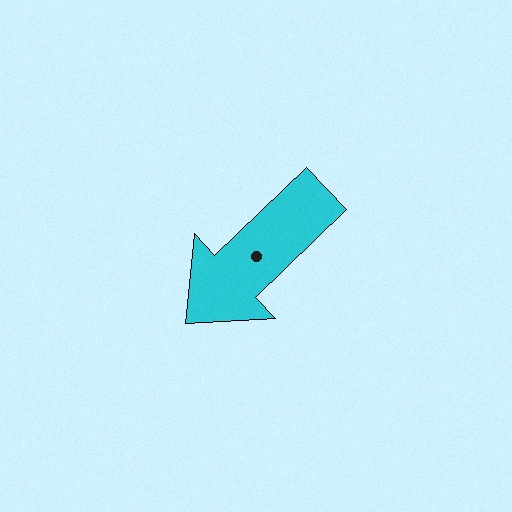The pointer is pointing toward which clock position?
Roughly 8 o'clock.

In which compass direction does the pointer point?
Southwest.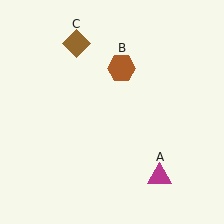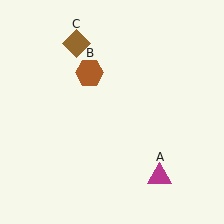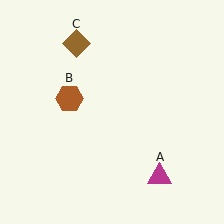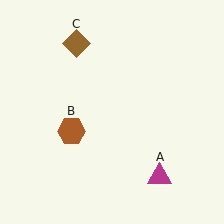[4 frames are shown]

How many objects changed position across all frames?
1 object changed position: brown hexagon (object B).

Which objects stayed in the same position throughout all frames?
Magenta triangle (object A) and brown diamond (object C) remained stationary.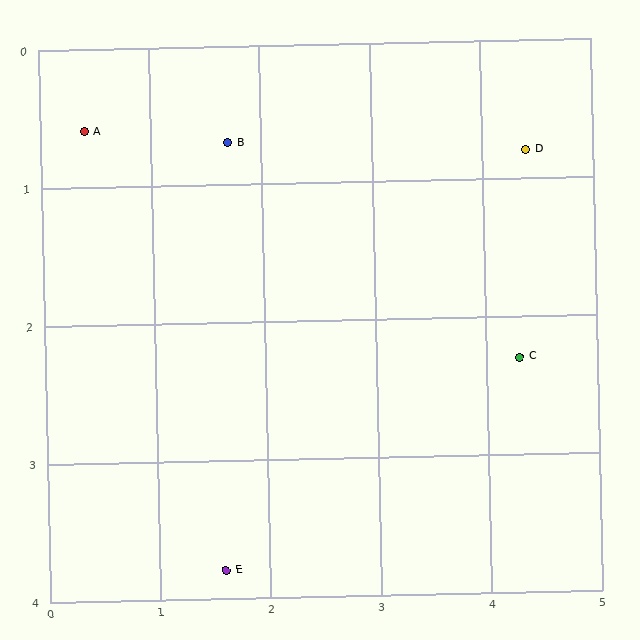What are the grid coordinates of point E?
Point E is at approximately (1.6, 3.8).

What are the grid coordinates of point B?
Point B is at approximately (1.7, 0.7).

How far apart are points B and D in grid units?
Points B and D are about 2.7 grid units apart.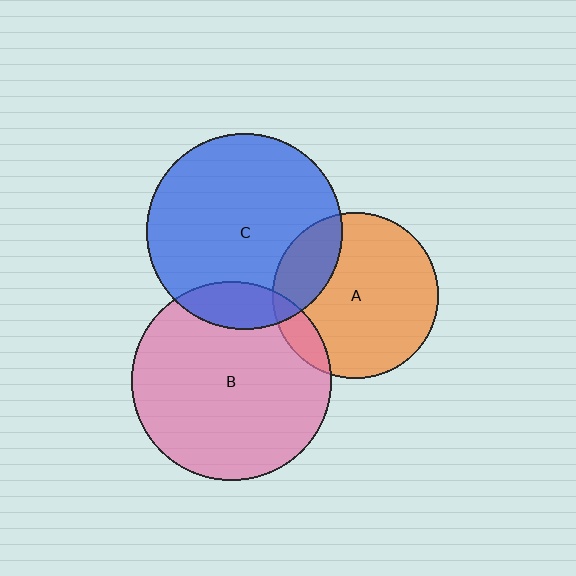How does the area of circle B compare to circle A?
Approximately 1.4 times.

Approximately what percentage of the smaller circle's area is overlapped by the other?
Approximately 10%.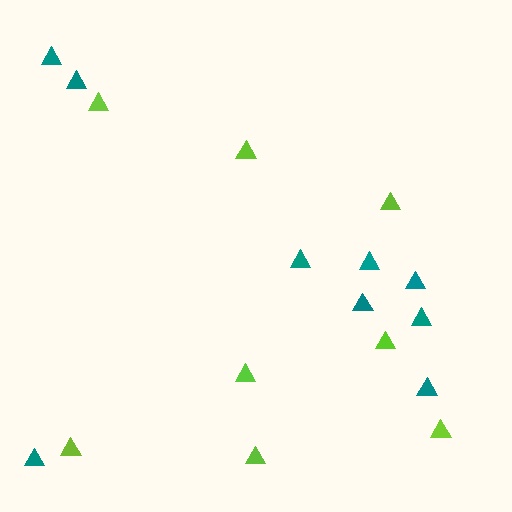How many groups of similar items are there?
There are 2 groups: one group of lime triangles (8) and one group of teal triangles (9).